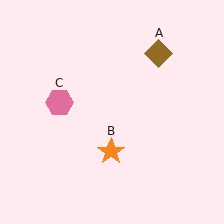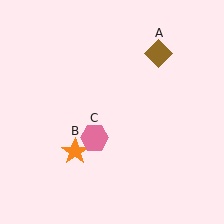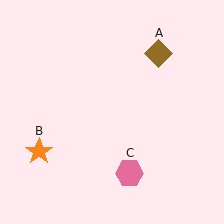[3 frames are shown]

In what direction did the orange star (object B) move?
The orange star (object B) moved left.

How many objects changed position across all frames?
2 objects changed position: orange star (object B), pink hexagon (object C).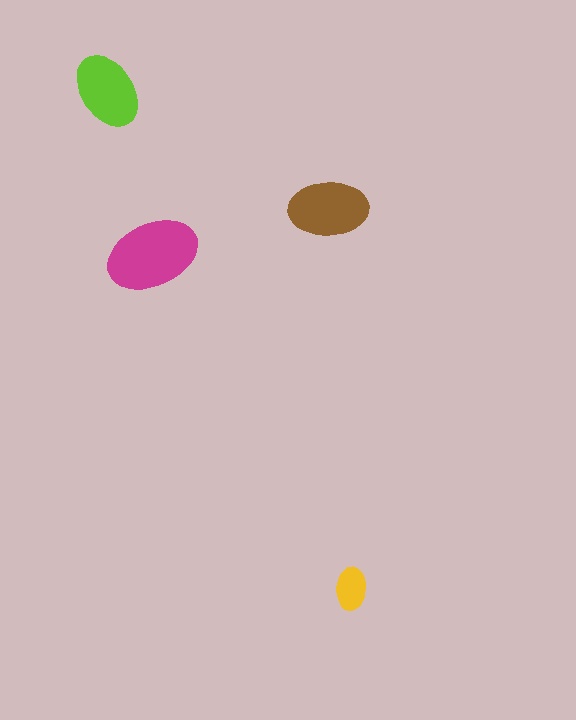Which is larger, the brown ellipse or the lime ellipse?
The brown one.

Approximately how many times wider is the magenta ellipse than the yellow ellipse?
About 2 times wider.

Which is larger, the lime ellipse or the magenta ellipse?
The magenta one.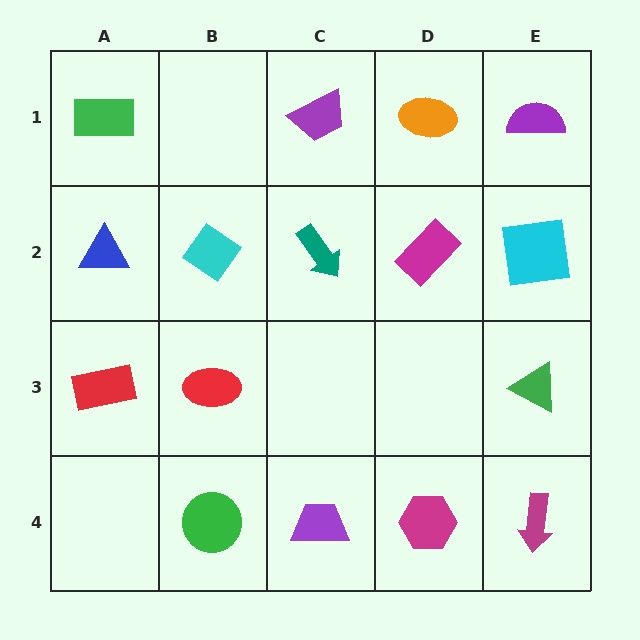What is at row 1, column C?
A purple trapezoid.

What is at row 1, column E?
A purple semicircle.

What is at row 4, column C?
A purple trapezoid.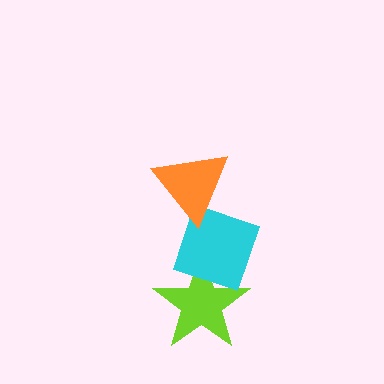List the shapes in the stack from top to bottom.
From top to bottom: the orange triangle, the cyan diamond, the lime star.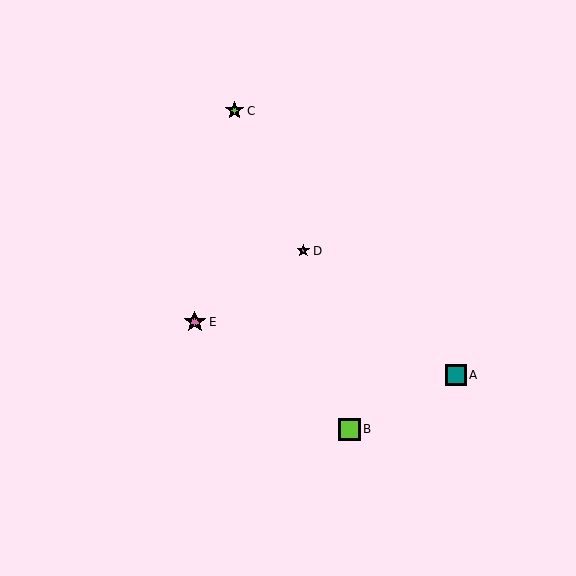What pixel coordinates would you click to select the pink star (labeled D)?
Click at (303, 251) to select the pink star D.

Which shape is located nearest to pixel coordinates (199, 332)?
The pink star (labeled E) at (195, 322) is nearest to that location.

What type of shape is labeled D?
Shape D is a pink star.